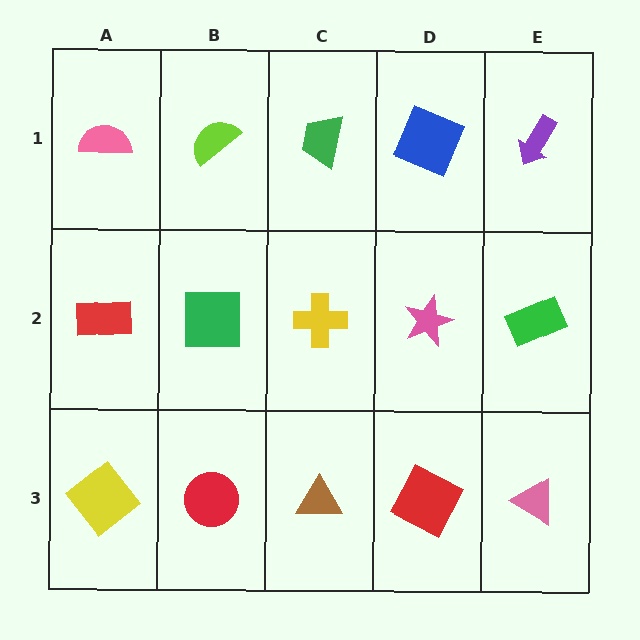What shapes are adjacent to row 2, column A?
A pink semicircle (row 1, column A), a yellow diamond (row 3, column A), a green square (row 2, column B).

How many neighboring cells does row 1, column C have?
3.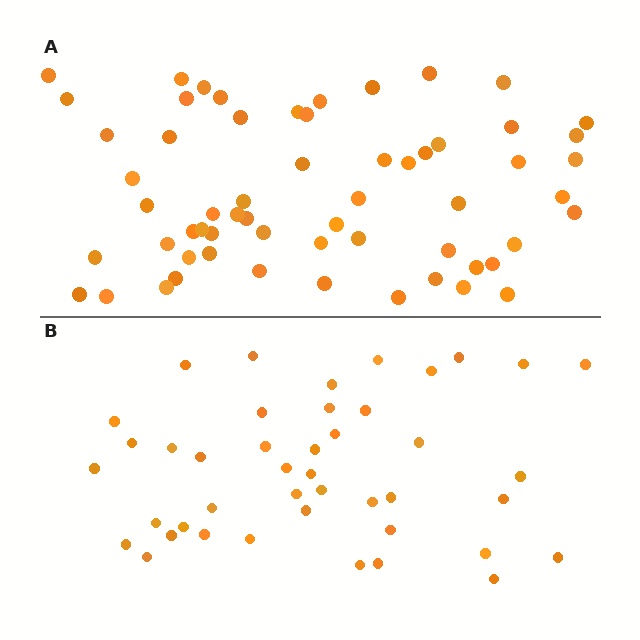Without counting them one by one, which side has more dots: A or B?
Region A (the top region) has more dots.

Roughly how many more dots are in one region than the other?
Region A has approximately 15 more dots than region B.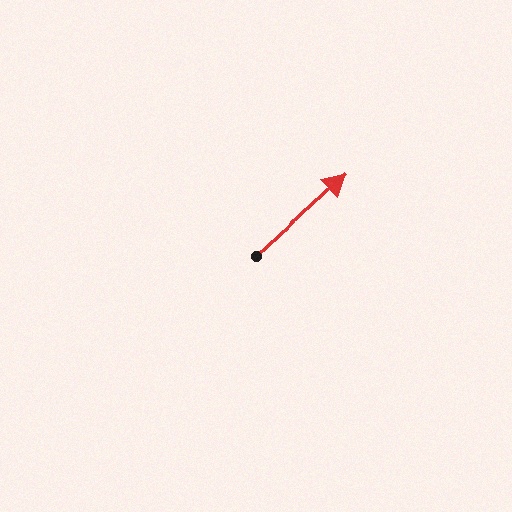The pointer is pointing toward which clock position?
Roughly 2 o'clock.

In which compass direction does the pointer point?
Northeast.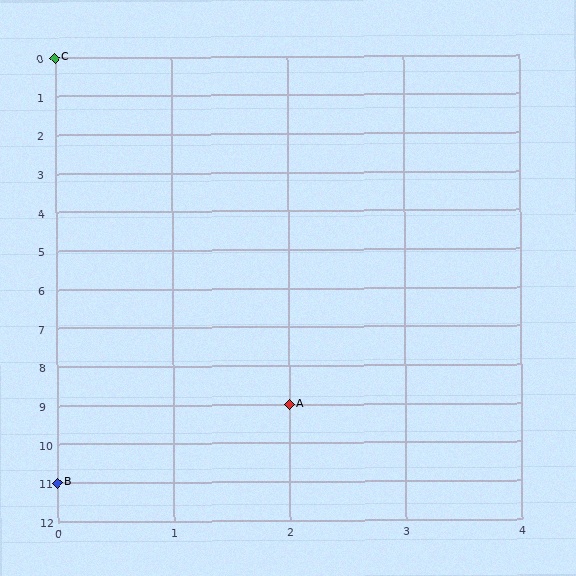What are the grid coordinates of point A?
Point A is at grid coordinates (2, 9).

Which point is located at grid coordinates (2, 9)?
Point A is at (2, 9).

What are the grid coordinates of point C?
Point C is at grid coordinates (0, 0).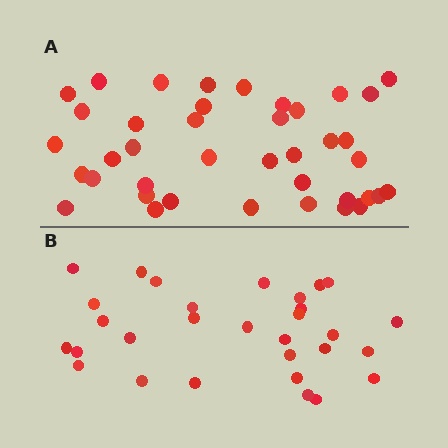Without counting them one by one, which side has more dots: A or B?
Region A (the top region) has more dots.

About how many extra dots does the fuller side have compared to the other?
Region A has roughly 10 or so more dots than region B.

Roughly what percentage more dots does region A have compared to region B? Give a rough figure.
About 35% more.